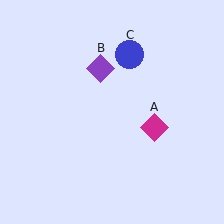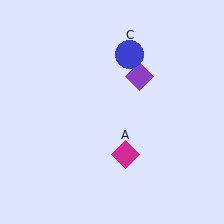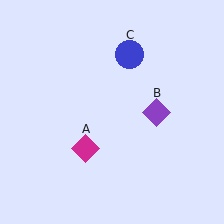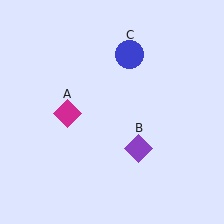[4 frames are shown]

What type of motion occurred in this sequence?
The magenta diamond (object A), purple diamond (object B) rotated clockwise around the center of the scene.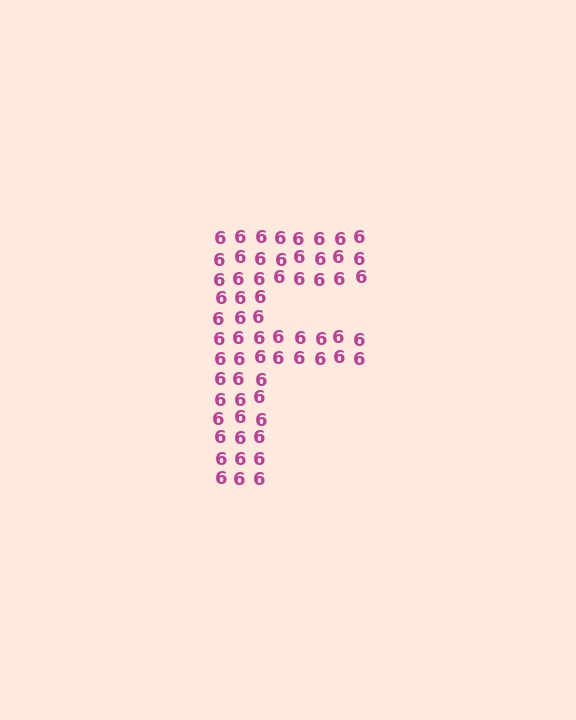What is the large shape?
The large shape is the letter F.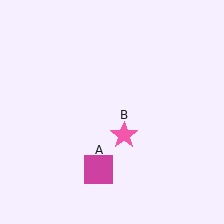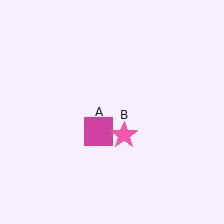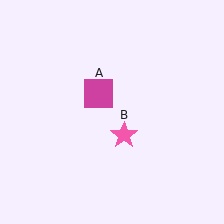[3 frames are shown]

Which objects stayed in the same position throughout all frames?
Pink star (object B) remained stationary.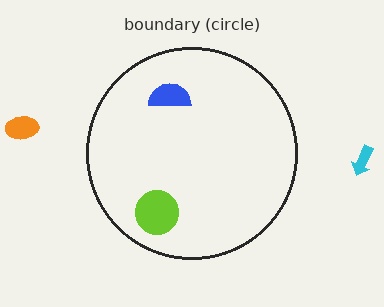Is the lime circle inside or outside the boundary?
Inside.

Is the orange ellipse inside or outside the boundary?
Outside.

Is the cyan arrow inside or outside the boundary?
Outside.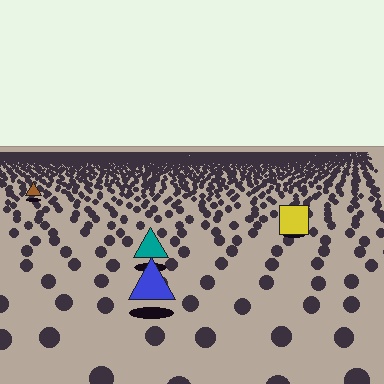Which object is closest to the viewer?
The blue triangle is closest. The texture marks near it are larger and more spread out.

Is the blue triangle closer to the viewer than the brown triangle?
Yes. The blue triangle is closer — you can tell from the texture gradient: the ground texture is coarser near it.